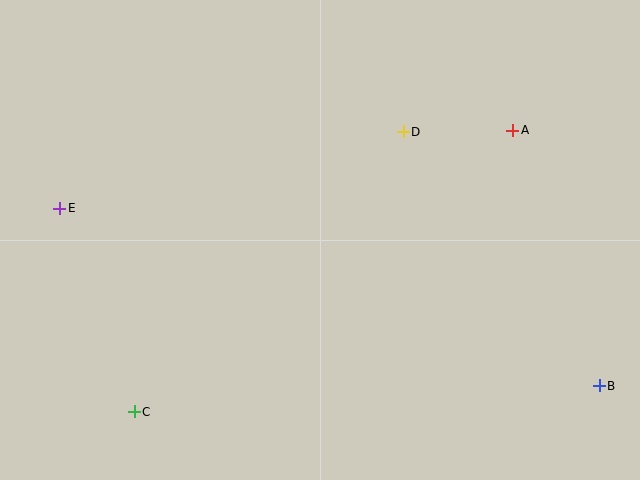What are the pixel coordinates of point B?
Point B is at (599, 386).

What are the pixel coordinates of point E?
Point E is at (60, 208).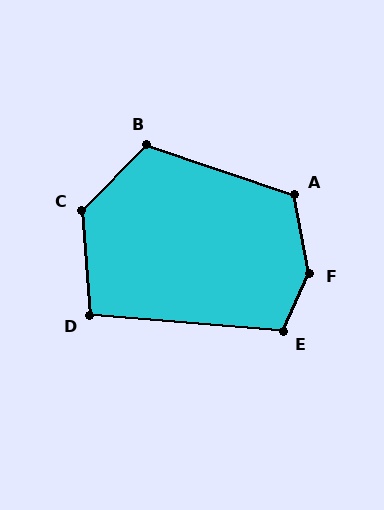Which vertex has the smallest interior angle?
D, at approximately 99 degrees.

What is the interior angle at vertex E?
Approximately 110 degrees (obtuse).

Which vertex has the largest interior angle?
F, at approximately 145 degrees.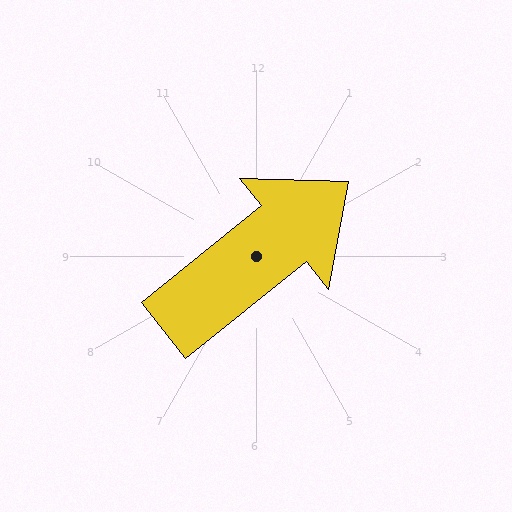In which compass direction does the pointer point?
Northeast.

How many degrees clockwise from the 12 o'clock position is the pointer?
Approximately 51 degrees.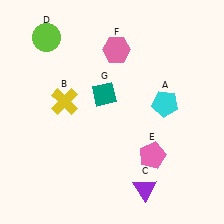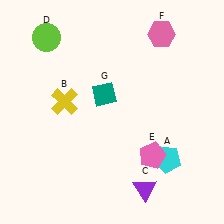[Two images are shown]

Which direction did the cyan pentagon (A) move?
The cyan pentagon (A) moved down.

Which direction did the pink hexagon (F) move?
The pink hexagon (F) moved right.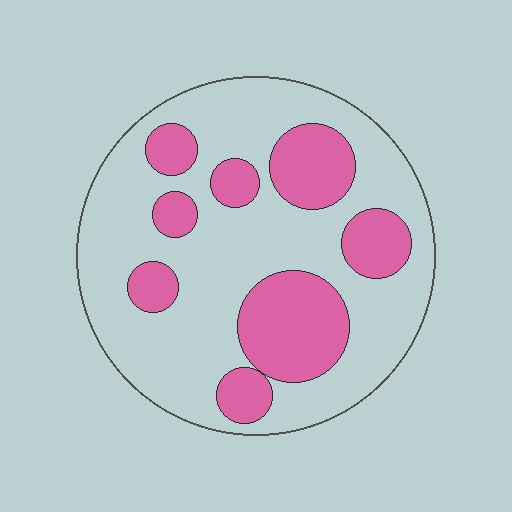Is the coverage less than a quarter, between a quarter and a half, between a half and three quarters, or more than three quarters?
Between a quarter and a half.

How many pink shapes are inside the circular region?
8.